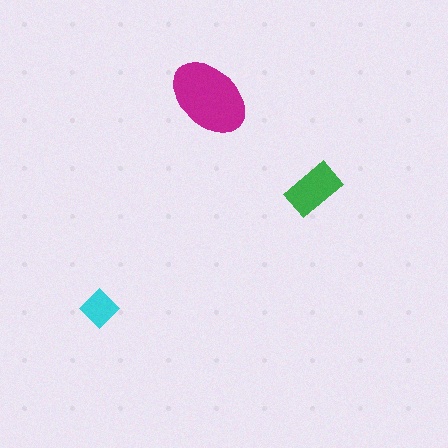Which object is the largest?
The magenta ellipse.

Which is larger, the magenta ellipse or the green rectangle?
The magenta ellipse.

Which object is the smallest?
The cyan diamond.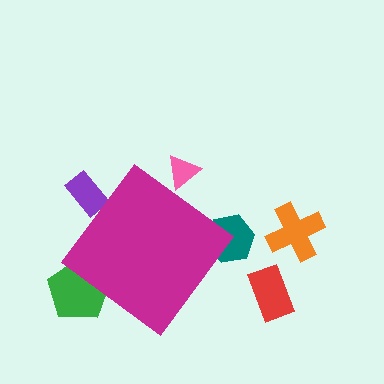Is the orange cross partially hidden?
No, the orange cross is fully visible.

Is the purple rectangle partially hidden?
Yes, the purple rectangle is partially hidden behind the magenta diamond.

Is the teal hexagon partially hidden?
Yes, the teal hexagon is partially hidden behind the magenta diamond.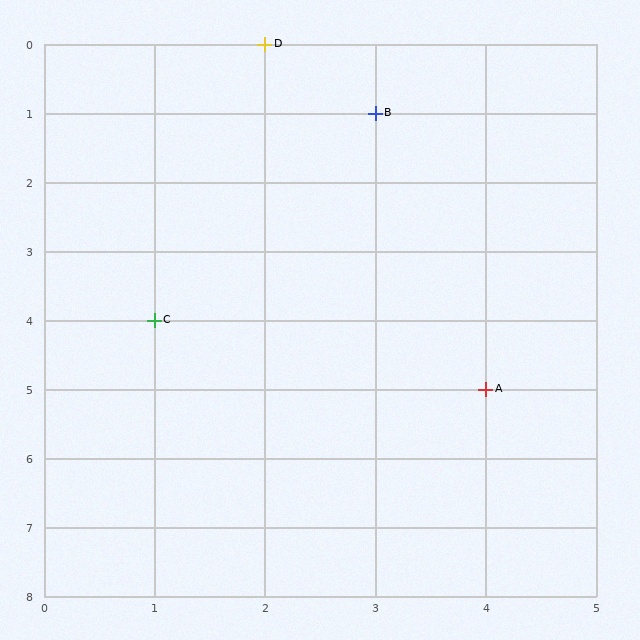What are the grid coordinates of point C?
Point C is at grid coordinates (1, 4).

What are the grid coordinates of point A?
Point A is at grid coordinates (4, 5).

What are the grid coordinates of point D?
Point D is at grid coordinates (2, 0).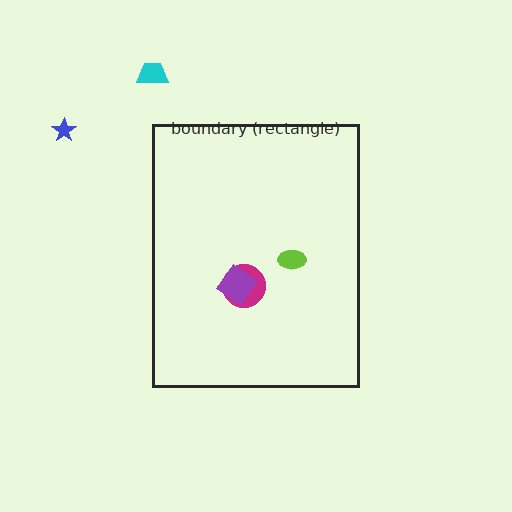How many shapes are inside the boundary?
3 inside, 2 outside.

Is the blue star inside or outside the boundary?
Outside.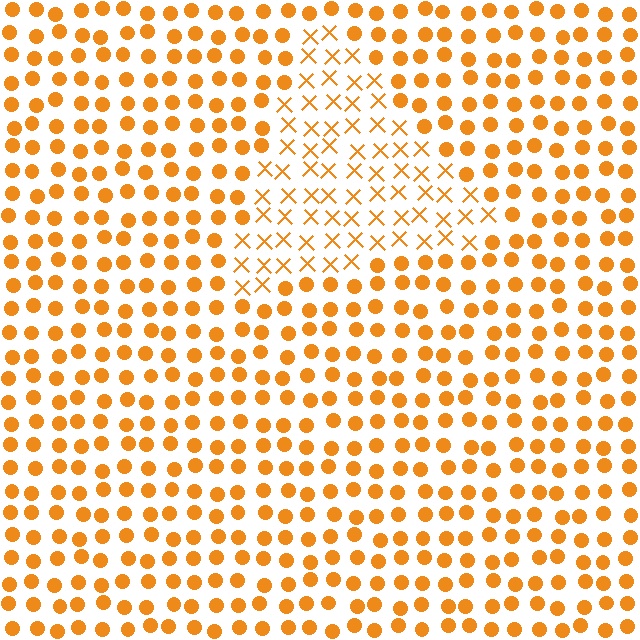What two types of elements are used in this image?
The image uses X marks inside the triangle region and circles outside it.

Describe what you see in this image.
The image is filled with small orange elements arranged in a uniform grid. A triangle-shaped region contains X marks, while the surrounding area contains circles. The boundary is defined purely by the change in element shape.